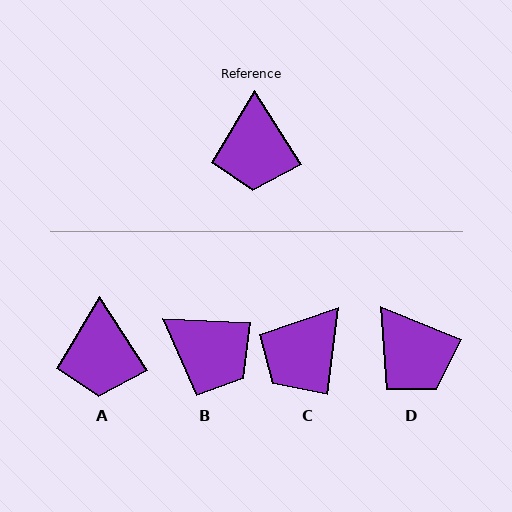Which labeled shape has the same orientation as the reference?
A.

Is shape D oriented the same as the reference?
No, it is off by about 35 degrees.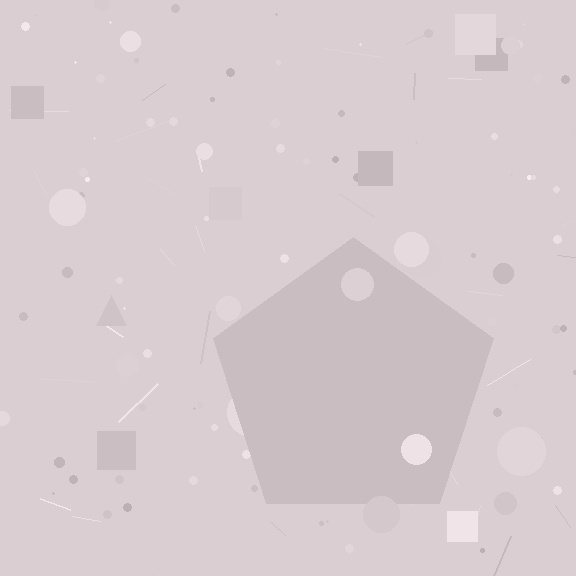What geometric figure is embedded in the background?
A pentagon is embedded in the background.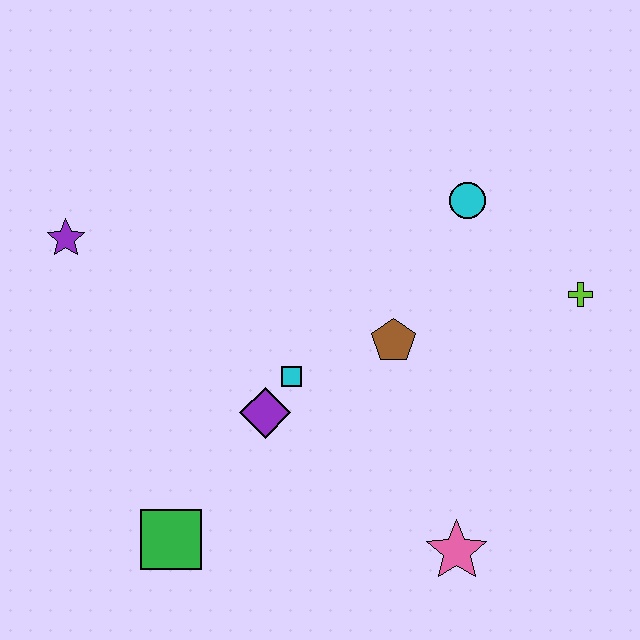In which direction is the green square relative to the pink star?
The green square is to the left of the pink star.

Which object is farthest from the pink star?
The purple star is farthest from the pink star.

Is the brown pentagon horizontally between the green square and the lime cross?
Yes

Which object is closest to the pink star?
The brown pentagon is closest to the pink star.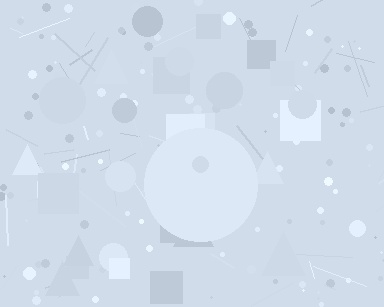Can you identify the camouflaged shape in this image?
The camouflaged shape is a circle.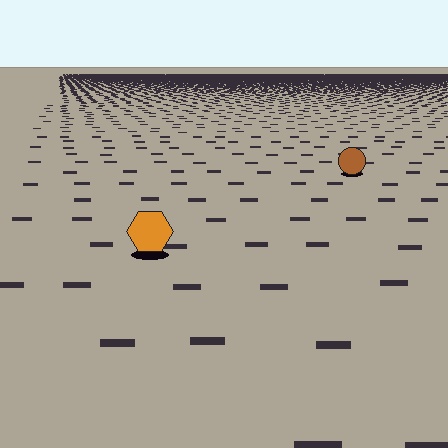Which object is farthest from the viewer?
The brown circle is farthest from the viewer. It appears smaller and the ground texture around it is denser.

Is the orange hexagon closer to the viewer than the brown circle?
Yes. The orange hexagon is closer — you can tell from the texture gradient: the ground texture is coarser near it.